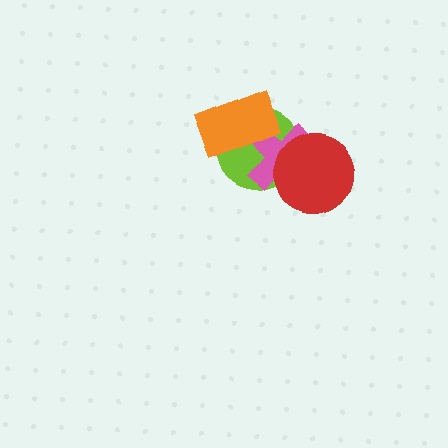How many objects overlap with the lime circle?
3 objects overlap with the lime circle.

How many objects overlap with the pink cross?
3 objects overlap with the pink cross.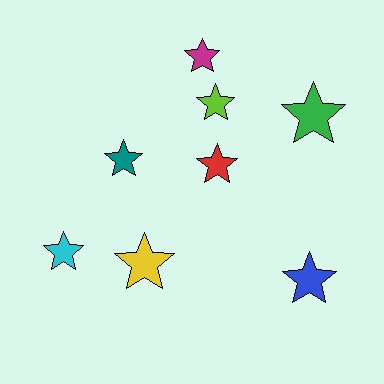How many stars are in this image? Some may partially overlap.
There are 8 stars.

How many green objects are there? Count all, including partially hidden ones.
There is 1 green object.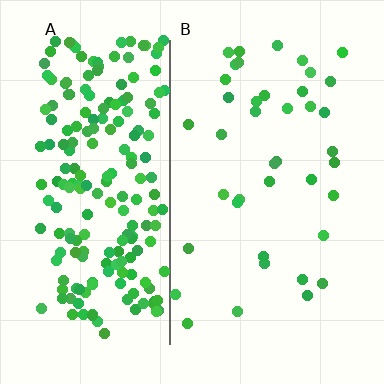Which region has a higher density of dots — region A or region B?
A (the left).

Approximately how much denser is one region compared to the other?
Approximately 5.2× — region A over region B.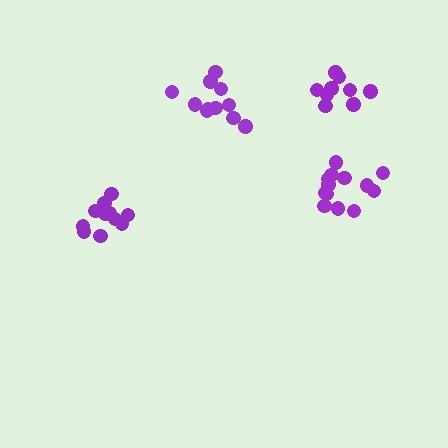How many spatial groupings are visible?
There are 4 spatial groupings.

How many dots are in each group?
Group 1: 11 dots, Group 2: 9 dots, Group 3: 11 dots, Group 4: 13 dots (44 total).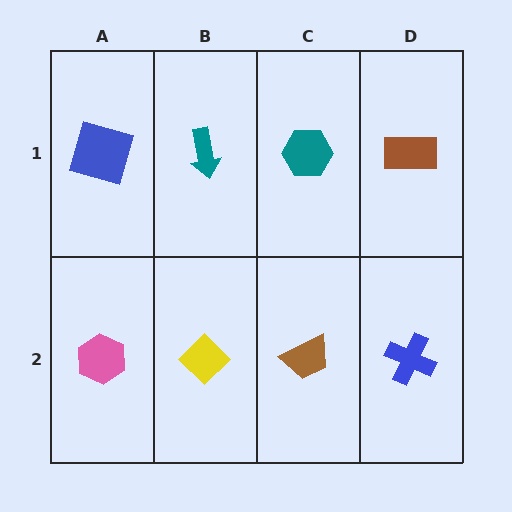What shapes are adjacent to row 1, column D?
A blue cross (row 2, column D), a teal hexagon (row 1, column C).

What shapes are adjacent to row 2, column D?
A brown rectangle (row 1, column D), a brown trapezoid (row 2, column C).